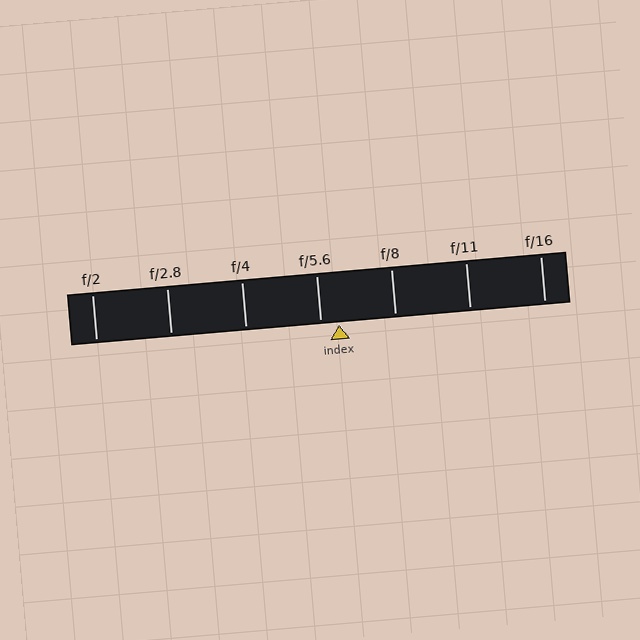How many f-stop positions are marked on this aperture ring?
There are 7 f-stop positions marked.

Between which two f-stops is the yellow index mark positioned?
The index mark is between f/5.6 and f/8.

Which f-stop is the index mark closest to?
The index mark is closest to f/5.6.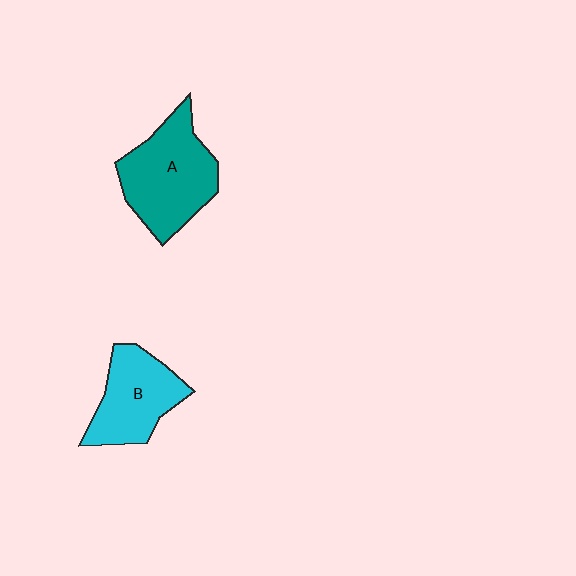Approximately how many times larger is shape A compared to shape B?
Approximately 1.3 times.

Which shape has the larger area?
Shape A (teal).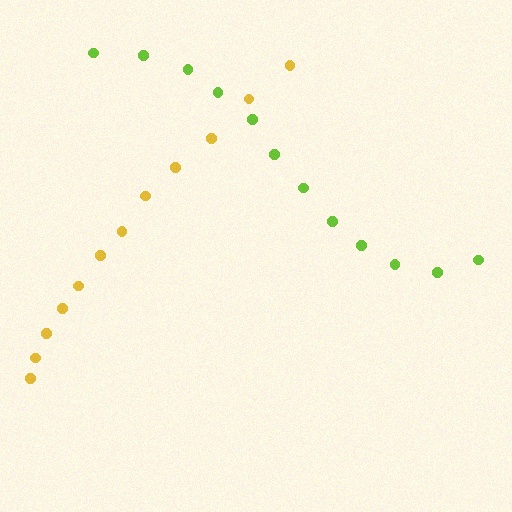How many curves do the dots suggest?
There are 2 distinct paths.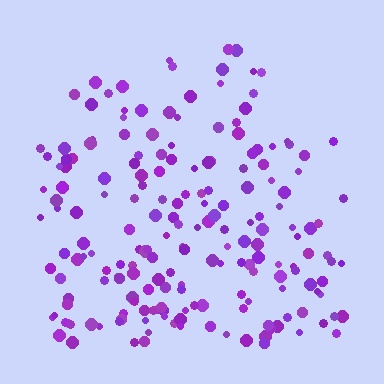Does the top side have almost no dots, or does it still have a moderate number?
Still a moderate number, just noticeably fewer than the bottom.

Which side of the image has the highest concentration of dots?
The bottom.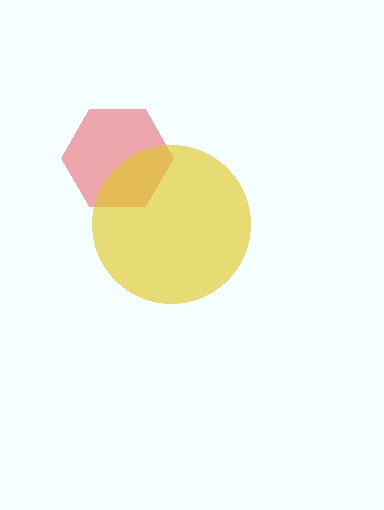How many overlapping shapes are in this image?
There are 2 overlapping shapes in the image.